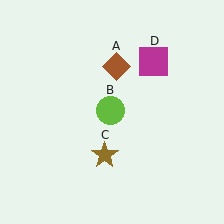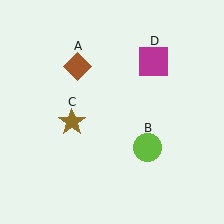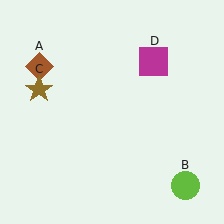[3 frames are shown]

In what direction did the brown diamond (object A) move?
The brown diamond (object A) moved left.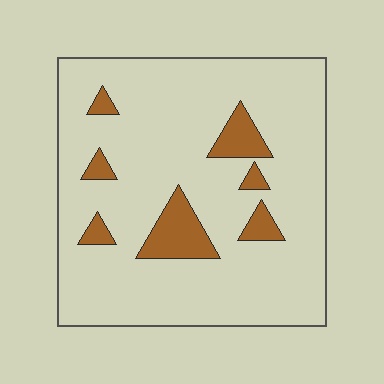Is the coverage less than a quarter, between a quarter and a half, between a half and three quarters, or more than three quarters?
Less than a quarter.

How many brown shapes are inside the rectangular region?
7.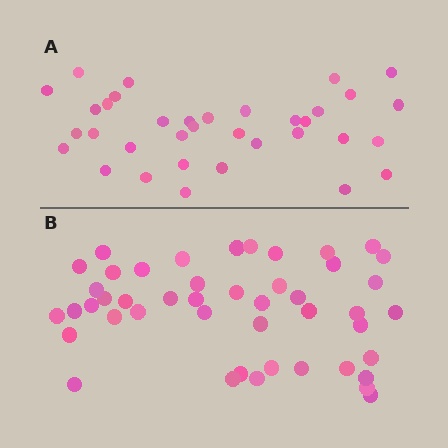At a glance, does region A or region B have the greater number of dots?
Region B (the bottom region) has more dots.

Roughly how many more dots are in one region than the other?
Region B has roughly 12 or so more dots than region A.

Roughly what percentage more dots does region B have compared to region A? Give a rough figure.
About 30% more.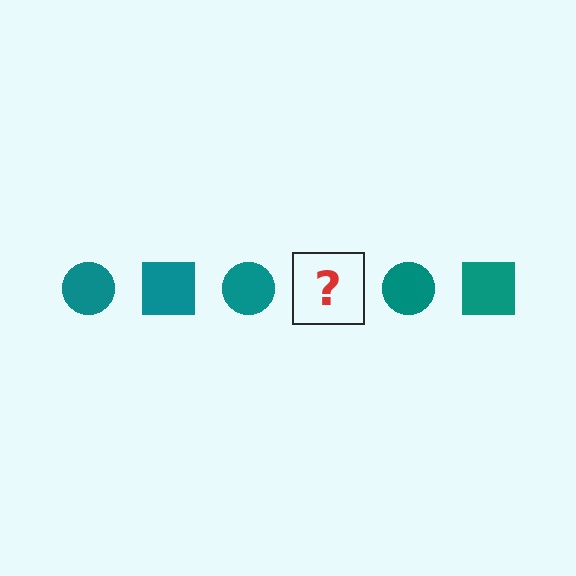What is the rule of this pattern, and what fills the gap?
The rule is that the pattern cycles through circle, square shapes in teal. The gap should be filled with a teal square.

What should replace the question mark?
The question mark should be replaced with a teal square.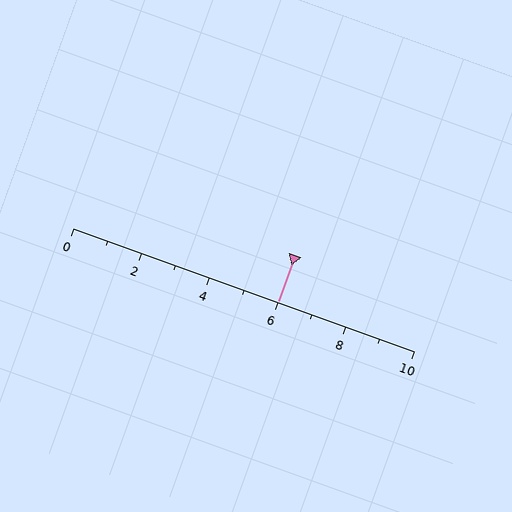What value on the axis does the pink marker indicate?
The marker indicates approximately 6.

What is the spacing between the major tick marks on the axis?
The major ticks are spaced 2 apart.